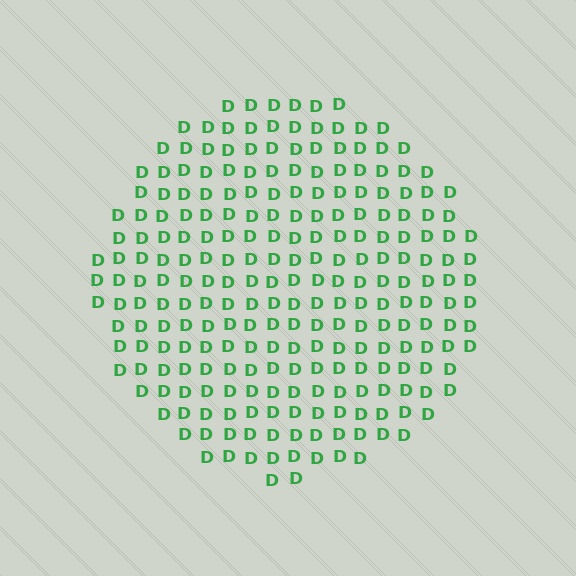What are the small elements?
The small elements are letter D's.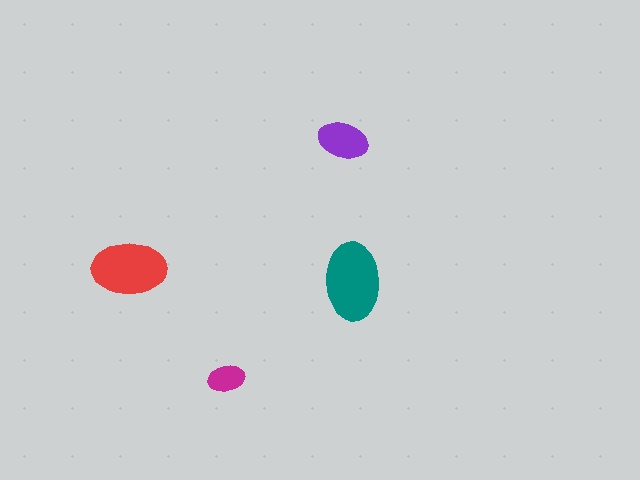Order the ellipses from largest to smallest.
the teal one, the red one, the purple one, the magenta one.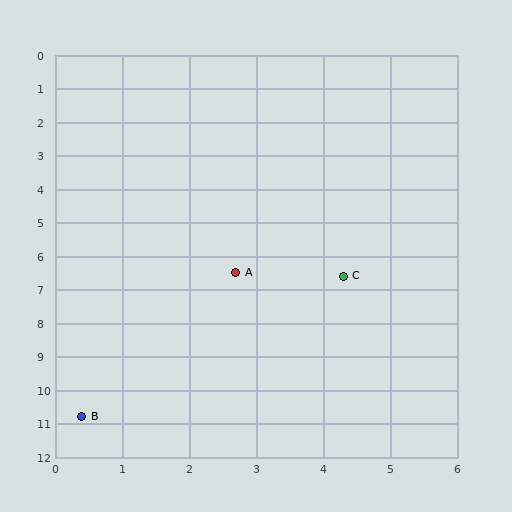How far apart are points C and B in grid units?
Points C and B are about 5.7 grid units apart.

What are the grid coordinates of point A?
Point A is at approximately (2.7, 6.5).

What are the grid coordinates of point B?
Point B is at approximately (0.4, 10.8).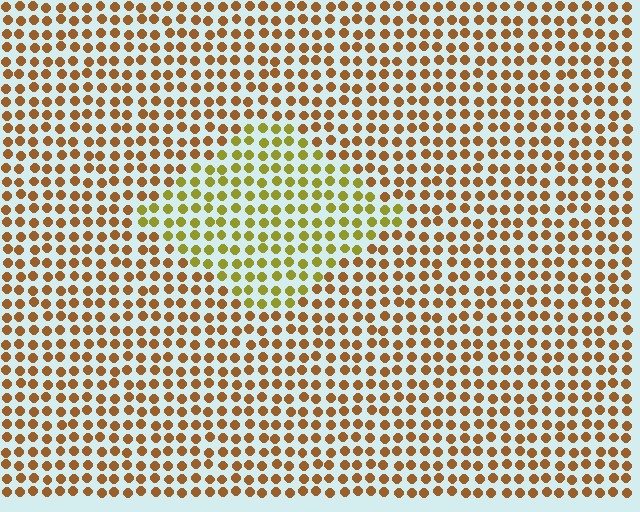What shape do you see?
I see a diamond.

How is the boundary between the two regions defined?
The boundary is defined purely by a slight shift in hue (about 35 degrees). Spacing, size, and orientation are identical on both sides.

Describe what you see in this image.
The image is filled with small brown elements in a uniform arrangement. A diamond-shaped region is visible where the elements are tinted to a slightly different hue, forming a subtle color boundary.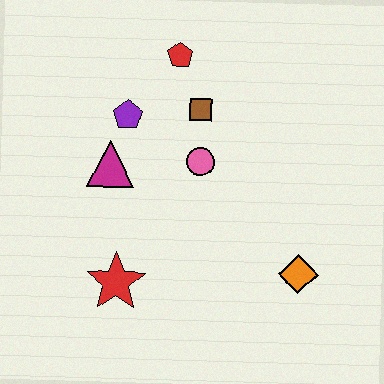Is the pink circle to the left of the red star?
No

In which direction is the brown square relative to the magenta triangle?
The brown square is to the right of the magenta triangle.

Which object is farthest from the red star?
The red pentagon is farthest from the red star.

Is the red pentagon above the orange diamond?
Yes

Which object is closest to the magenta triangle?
The purple pentagon is closest to the magenta triangle.